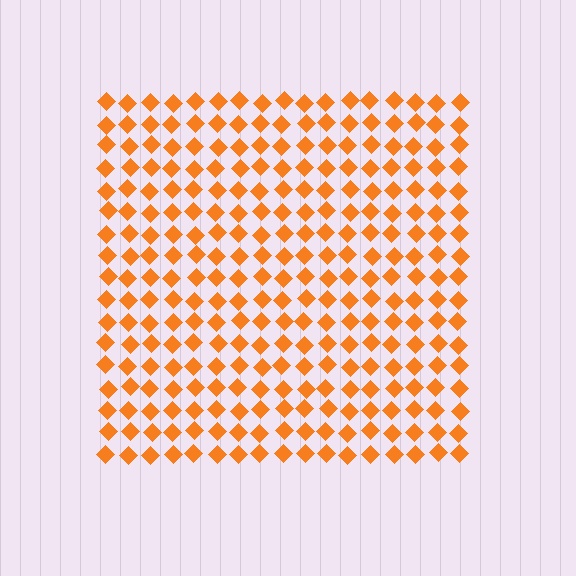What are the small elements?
The small elements are diamonds.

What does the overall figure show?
The overall figure shows a square.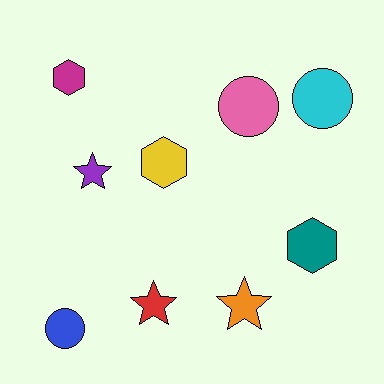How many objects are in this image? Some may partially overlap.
There are 9 objects.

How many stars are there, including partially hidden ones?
There are 3 stars.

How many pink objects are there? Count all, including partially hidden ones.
There is 1 pink object.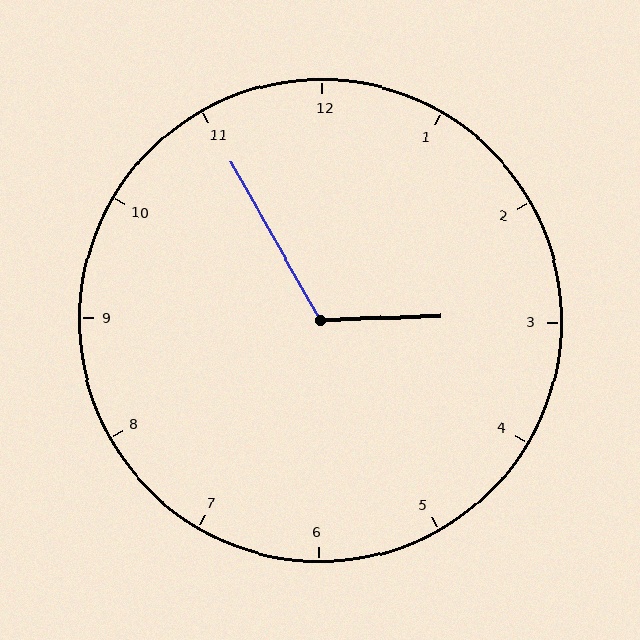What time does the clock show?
2:55.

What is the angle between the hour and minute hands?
Approximately 118 degrees.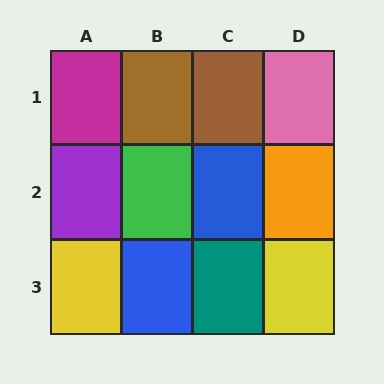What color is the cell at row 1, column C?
Brown.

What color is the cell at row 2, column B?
Green.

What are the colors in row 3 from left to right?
Yellow, blue, teal, yellow.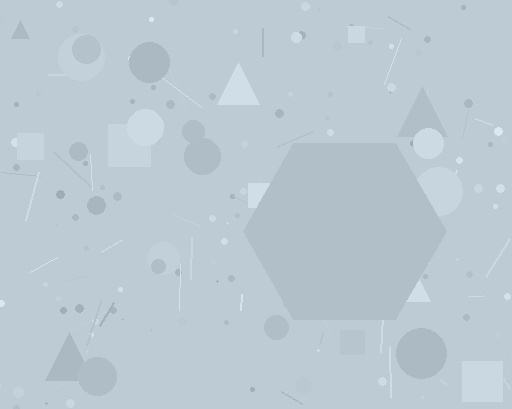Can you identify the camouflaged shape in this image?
The camouflaged shape is a hexagon.